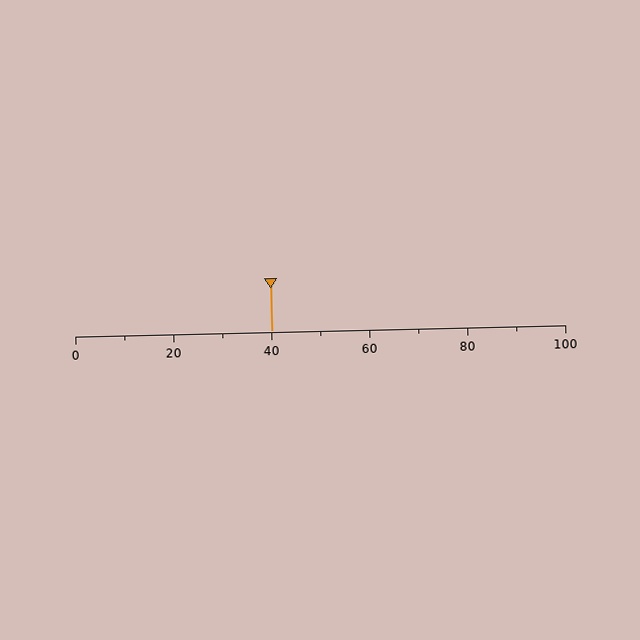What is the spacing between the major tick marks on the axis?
The major ticks are spaced 20 apart.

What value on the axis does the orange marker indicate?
The marker indicates approximately 40.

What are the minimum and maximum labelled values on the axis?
The axis runs from 0 to 100.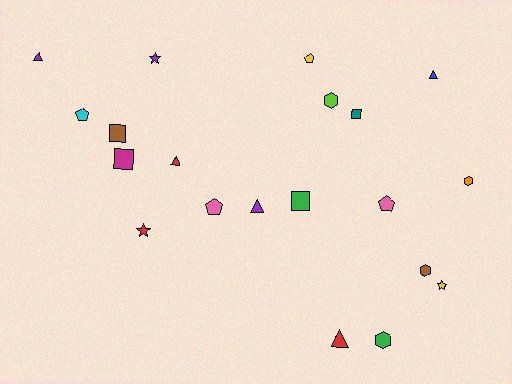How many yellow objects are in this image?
There are 2 yellow objects.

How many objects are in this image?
There are 20 objects.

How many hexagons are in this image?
There are 4 hexagons.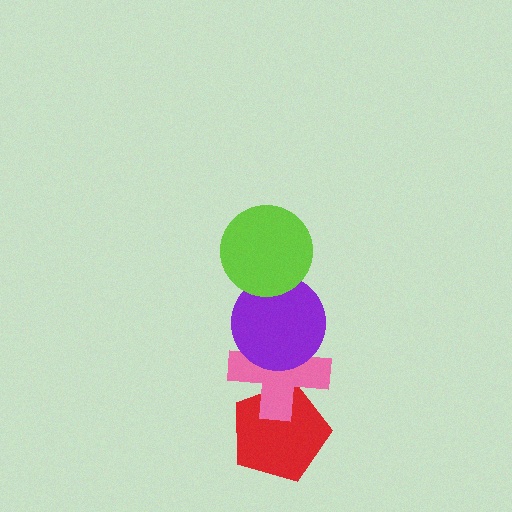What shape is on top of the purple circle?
The lime circle is on top of the purple circle.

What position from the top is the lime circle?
The lime circle is 1st from the top.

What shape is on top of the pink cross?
The purple circle is on top of the pink cross.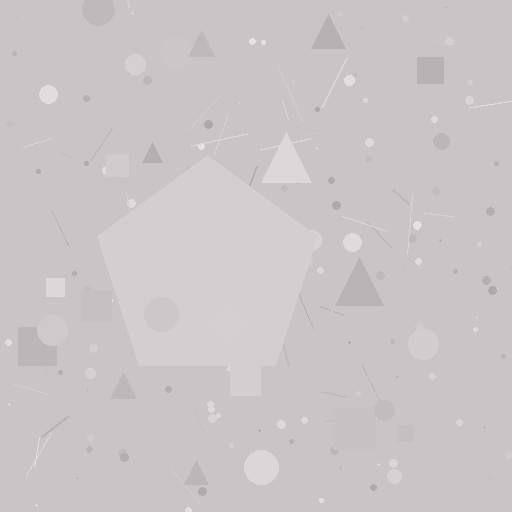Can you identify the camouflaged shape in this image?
The camouflaged shape is a pentagon.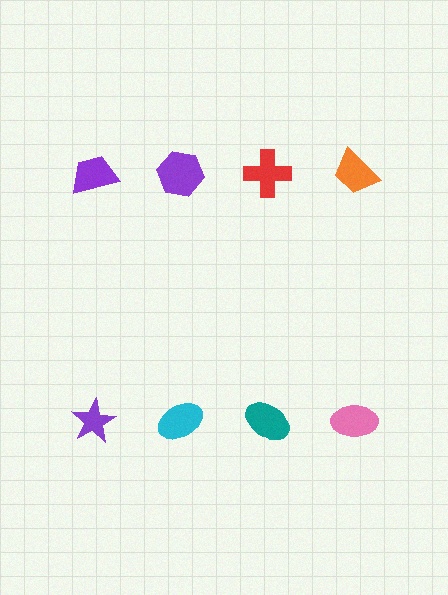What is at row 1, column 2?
A purple hexagon.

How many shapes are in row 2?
4 shapes.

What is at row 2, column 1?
A purple star.